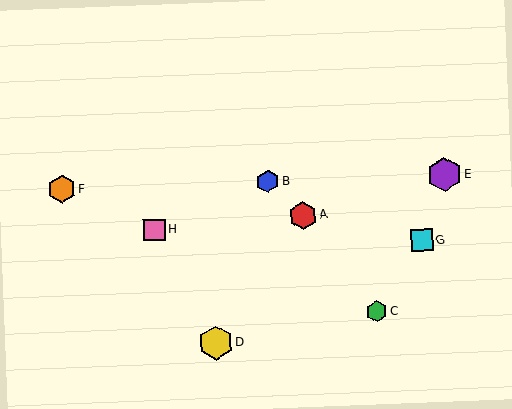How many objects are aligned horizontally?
3 objects (B, E, F) are aligned horizontally.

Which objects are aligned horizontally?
Objects B, E, F are aligned horizontally.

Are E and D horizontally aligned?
No, E is at y≈174 and D is at y≈343.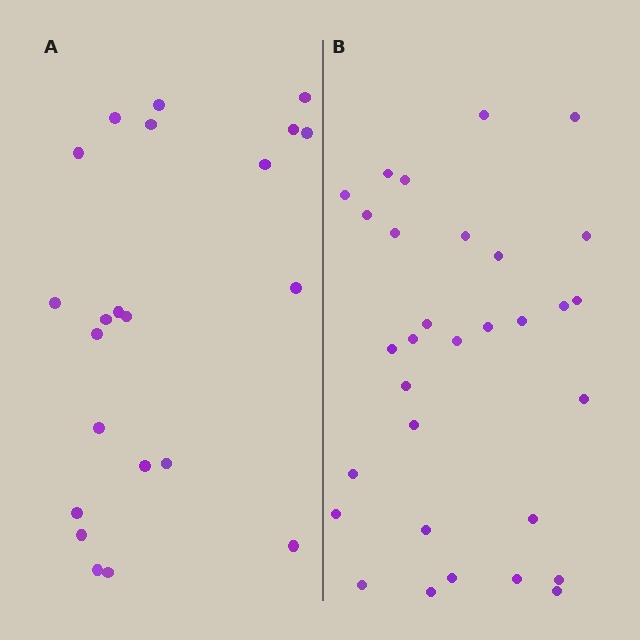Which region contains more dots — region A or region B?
Region B (the right region) has more dots.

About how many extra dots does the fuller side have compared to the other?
Region B has roughly 8 or so more dots than region A.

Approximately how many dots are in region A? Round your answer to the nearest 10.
About 20 dots. (The exact count is 22, which rounds to 20.)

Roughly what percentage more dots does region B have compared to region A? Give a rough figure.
About 40% more.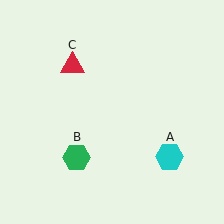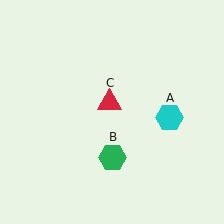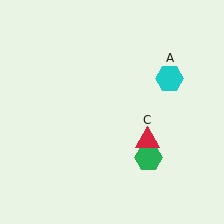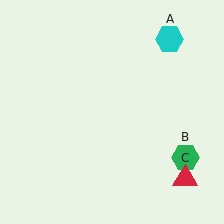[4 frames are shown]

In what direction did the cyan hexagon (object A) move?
The cyan hexagon (object A) moved up.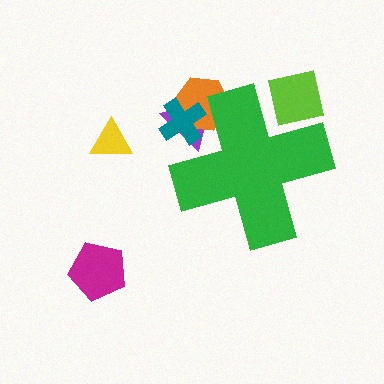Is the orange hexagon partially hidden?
Yes, the orange hexagon is partially hidden behind the green cross.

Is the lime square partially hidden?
Yes, the lime square is partially hidden behind the green cross.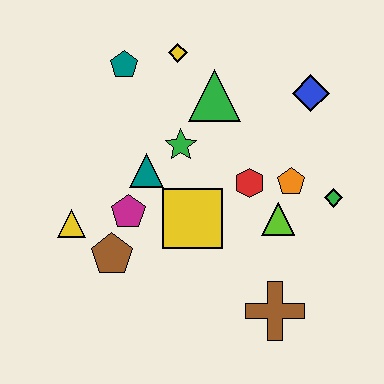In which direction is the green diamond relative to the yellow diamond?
The green diamond is to the right of the yellow diamond.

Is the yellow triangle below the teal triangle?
Yes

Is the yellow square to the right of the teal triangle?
Yes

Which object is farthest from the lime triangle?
The teal pentagon is farthest from the lime triangle.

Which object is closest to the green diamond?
The orange pentagon is closest to the green diamond.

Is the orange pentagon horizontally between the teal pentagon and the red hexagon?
No